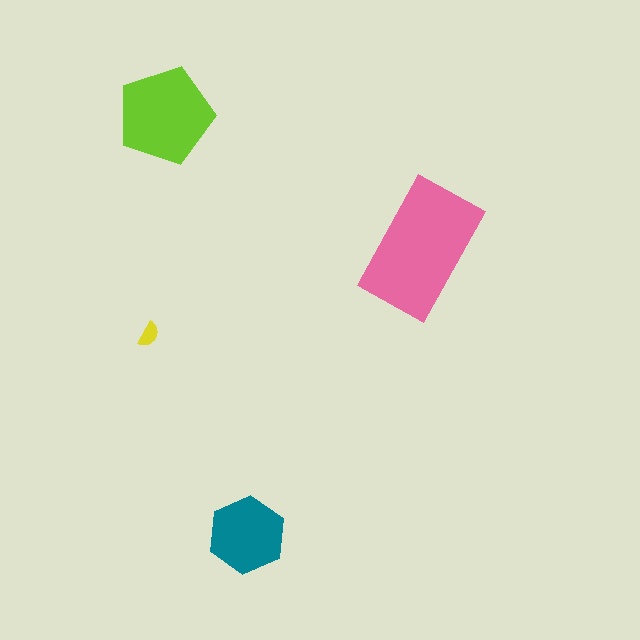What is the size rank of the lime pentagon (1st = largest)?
2nd.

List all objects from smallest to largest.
The yellow semicircle, the teal hexagon, the lime pentagon, the pink rectangle.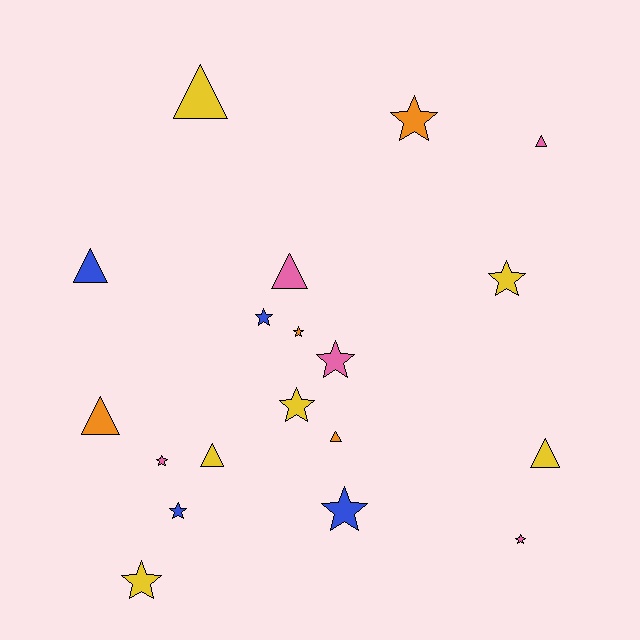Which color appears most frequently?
Yellow, with 6 objects.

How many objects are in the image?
There are 19 objects.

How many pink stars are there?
There are 3 pink stars.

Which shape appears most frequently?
Star, with 11 objects.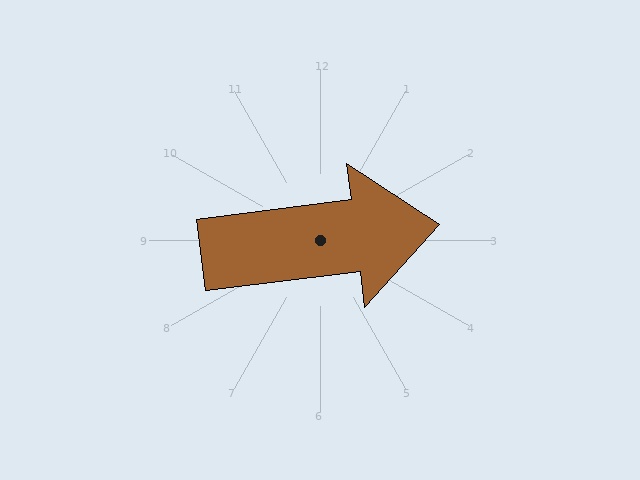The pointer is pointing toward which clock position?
Roughly 3 o'clock.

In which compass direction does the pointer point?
East.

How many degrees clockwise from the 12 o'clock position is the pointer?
Approximately 83 degrees.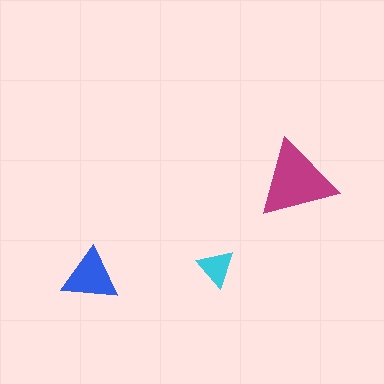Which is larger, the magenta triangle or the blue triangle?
The magenta one.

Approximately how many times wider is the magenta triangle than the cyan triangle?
About 2 times wider.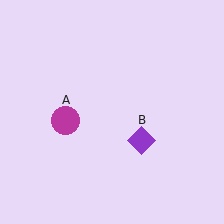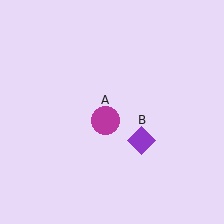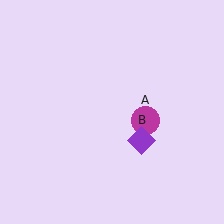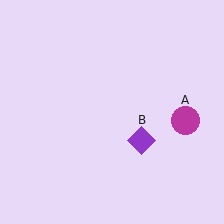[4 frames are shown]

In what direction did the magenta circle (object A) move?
The magenta circle (object A) moved right.